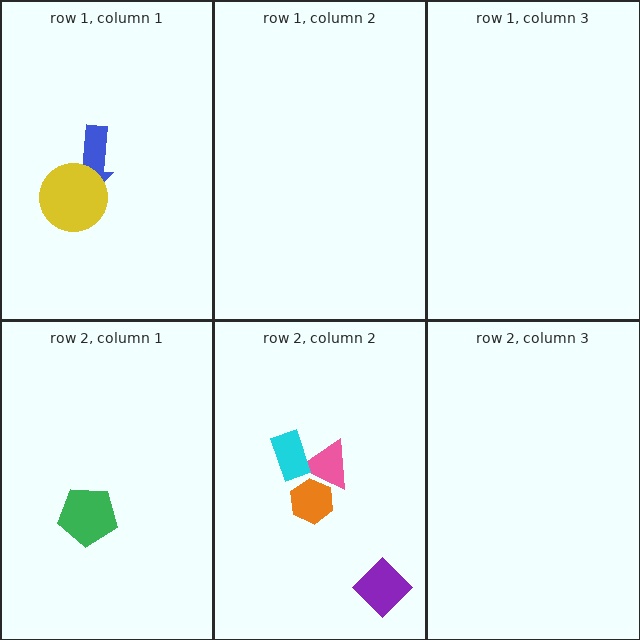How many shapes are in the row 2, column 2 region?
4.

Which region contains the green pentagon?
The row 2, column 1 region.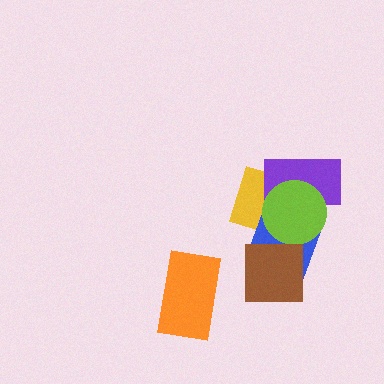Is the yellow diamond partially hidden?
Yes, it is partially covered by another shape.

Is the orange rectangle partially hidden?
No, no other shape covers it.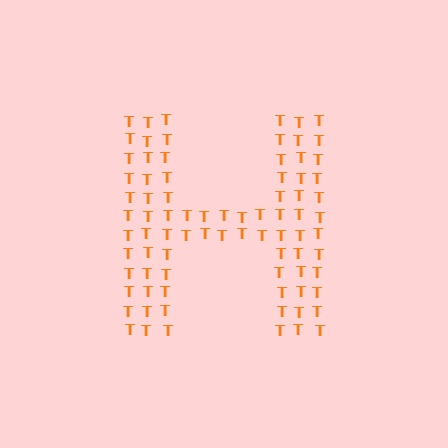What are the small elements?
The small elements are letter T's.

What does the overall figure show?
The overall figure shows the letter H.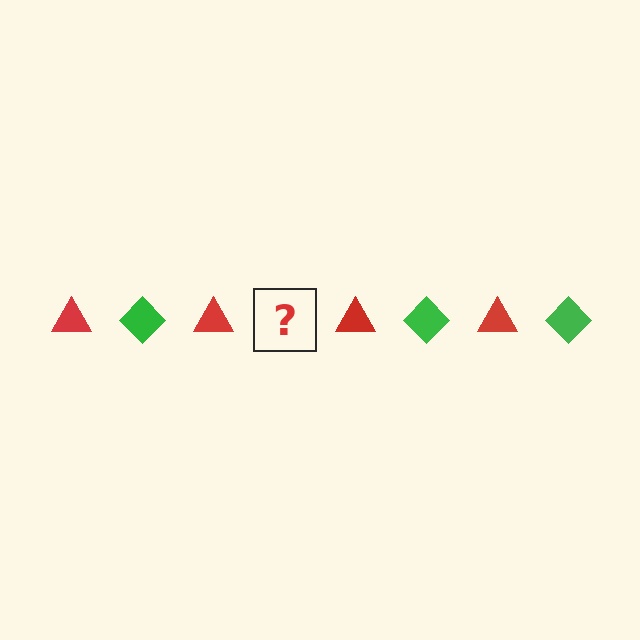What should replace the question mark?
The question mark should be replaced with a green diamond.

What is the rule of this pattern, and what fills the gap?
The rule is that the pattern alternates between red triangle and green diamond. The gap should be filled with a green diamond.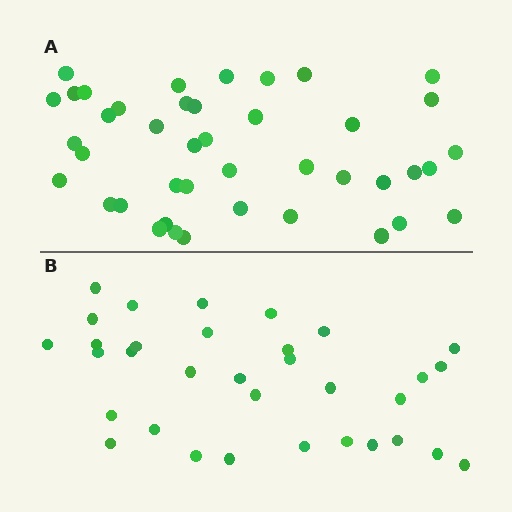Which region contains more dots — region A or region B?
Region A (the top region) has more dots.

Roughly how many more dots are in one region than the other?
Region A has roughly 8 or so more dots than region B.